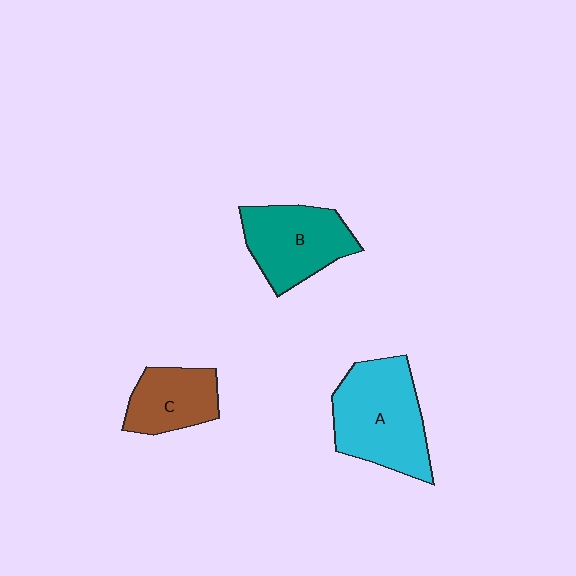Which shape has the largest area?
Shape A (cyan).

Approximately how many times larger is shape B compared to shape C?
Approximately 1.3 times.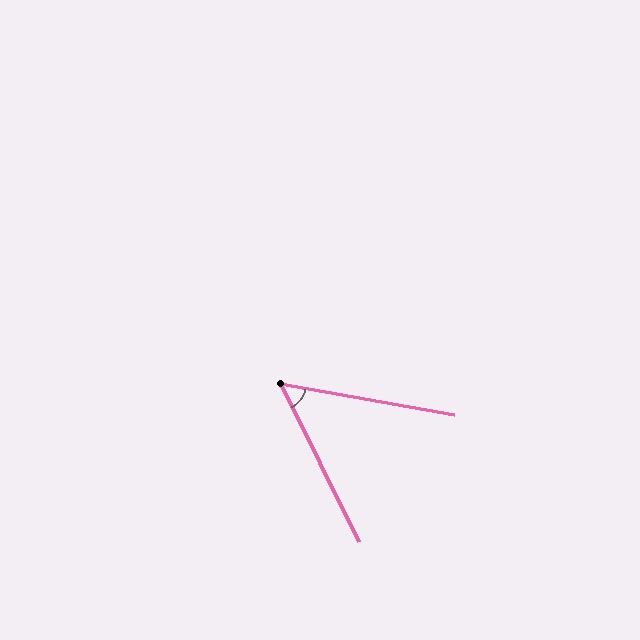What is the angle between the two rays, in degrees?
Approximately 54 degrees.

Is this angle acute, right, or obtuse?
It is acute.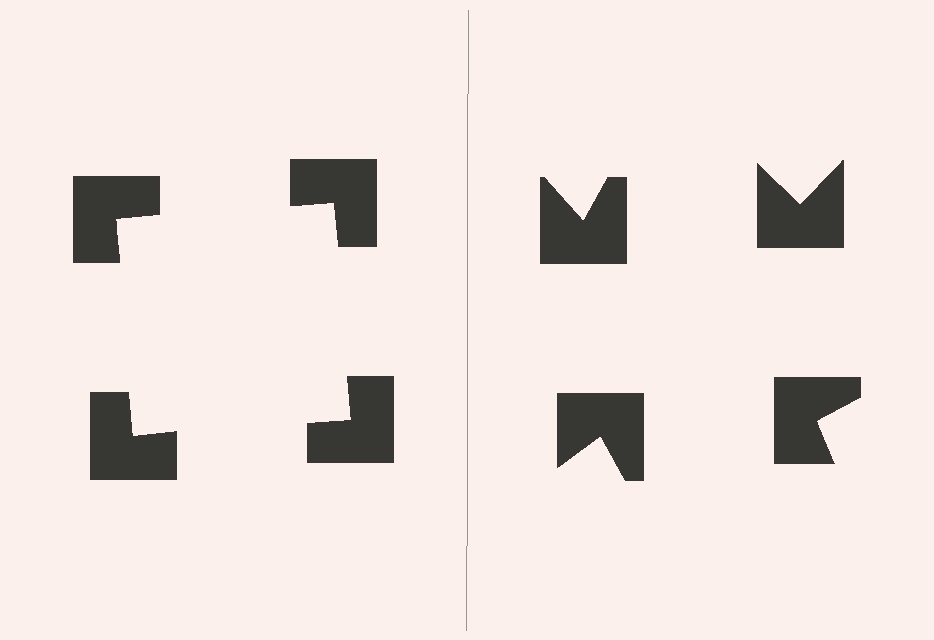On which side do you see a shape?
An illusory square appears on the left side. On the right side the wedge cuts are rotated, so no coherent shape forms.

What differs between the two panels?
The notched squares are positioned identically on both sides; only the wedge orientations differ. On the left they align to a square; on the right they are misaligned.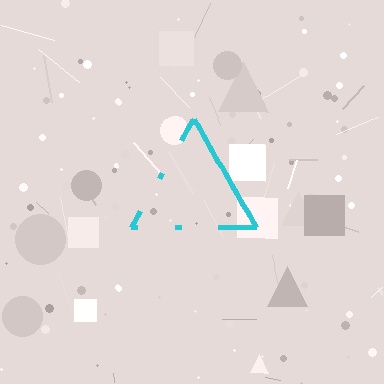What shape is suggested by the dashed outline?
The dashed outline suggests a triangle.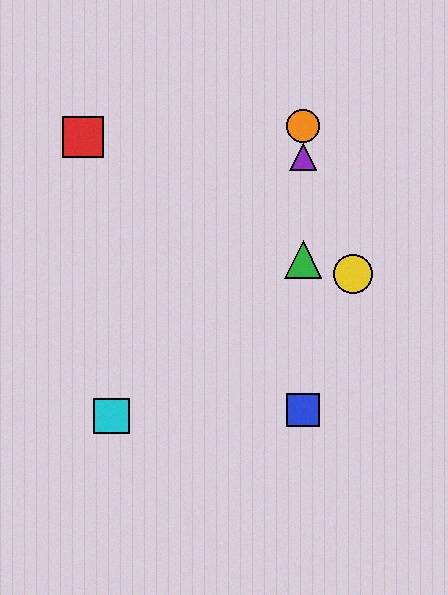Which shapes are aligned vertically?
The blue square, the green triangle, the purple triangle, the orange circle are aligned vertically.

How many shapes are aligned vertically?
4 shapes (the blue square, the green triangle, the purple triangle, the orange circle) are aligned vertically.